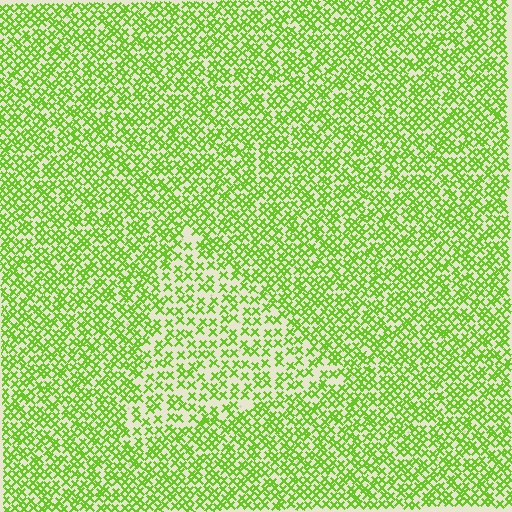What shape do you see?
I see a triangle.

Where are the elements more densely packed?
The elements are more densely packed outside the triangle boundary.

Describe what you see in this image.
The image contains small lime elements arranged at two different densities. A triangle-shaped region is visible where the elements are less densely packed than the surrounding area.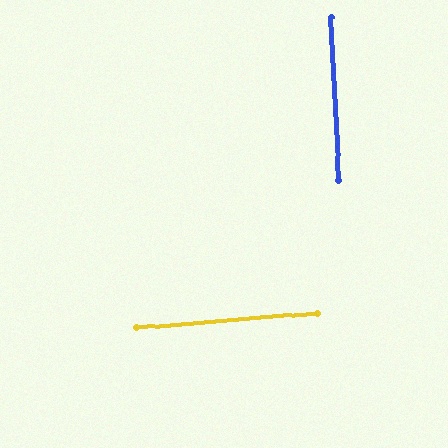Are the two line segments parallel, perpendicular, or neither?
Perpendicular — they meet at approximately 88°.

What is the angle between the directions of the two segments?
Approximately 88 degrees.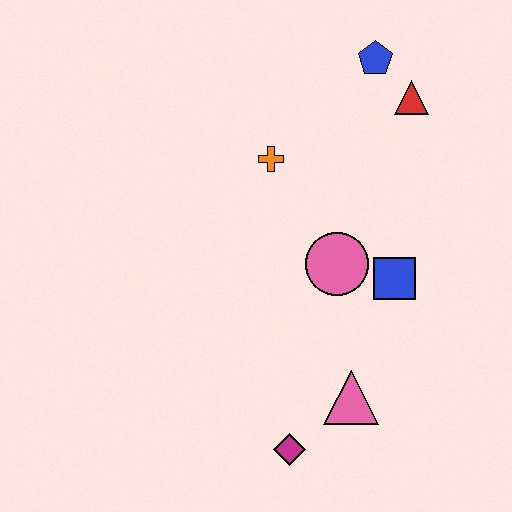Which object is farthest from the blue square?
The blue pentagon is farthest from the blue square.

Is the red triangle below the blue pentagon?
Yes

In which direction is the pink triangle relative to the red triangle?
The pink triangle is below the red triangle.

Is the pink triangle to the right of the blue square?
No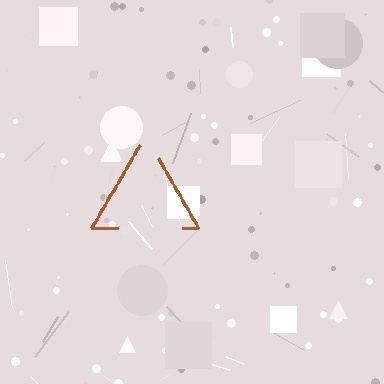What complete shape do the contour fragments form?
The contour fragments form a triangle.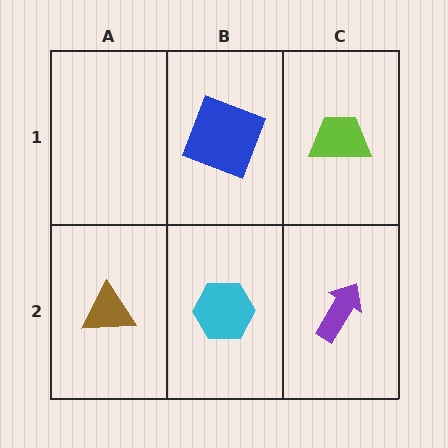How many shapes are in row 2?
3 shapes.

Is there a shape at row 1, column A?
No, that cell is empty.